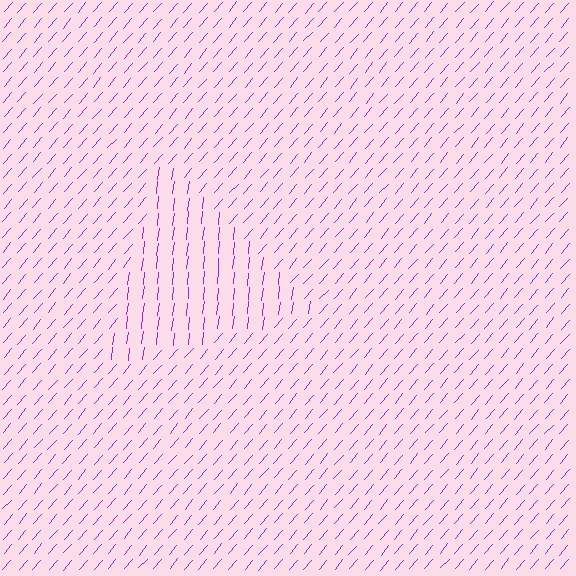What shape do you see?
I see a triangle.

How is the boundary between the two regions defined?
The boundary is defined purely by a change in line orientation (approximately 34 degrees difference). All lines are the same color and thickness.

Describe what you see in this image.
The image is filled with small purple line segments. A triangle region in the image has lines oriented differently from the surrounding lines, creating a visible texture boundary.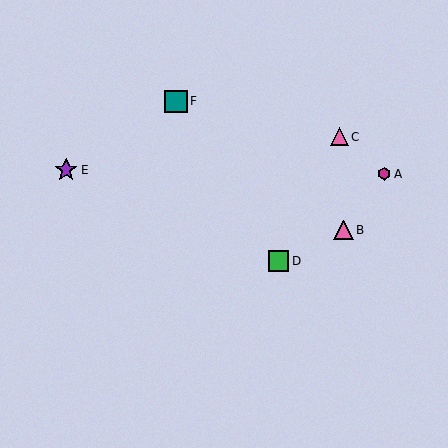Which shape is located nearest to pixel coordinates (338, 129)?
The pink triangle (labeled C) at (339, 137) is nearest to that location.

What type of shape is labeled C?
Shape C is a pink triangle.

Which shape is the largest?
The purple star (labeled E) is the largest.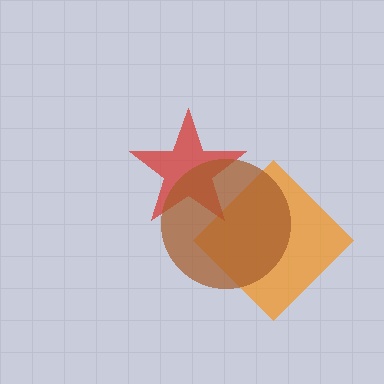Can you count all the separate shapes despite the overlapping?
Yes, there are 3 separate shapes.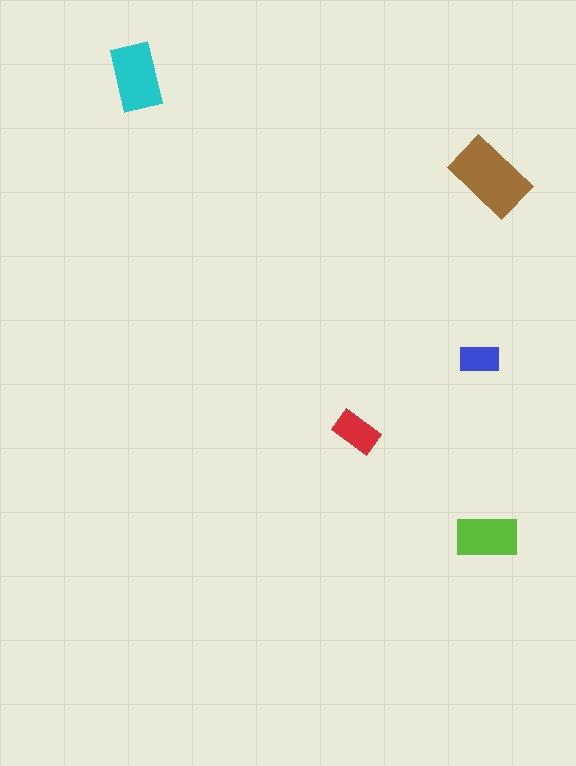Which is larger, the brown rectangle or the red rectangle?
The brown one.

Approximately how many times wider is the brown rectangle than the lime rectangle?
About 1.5 times wider.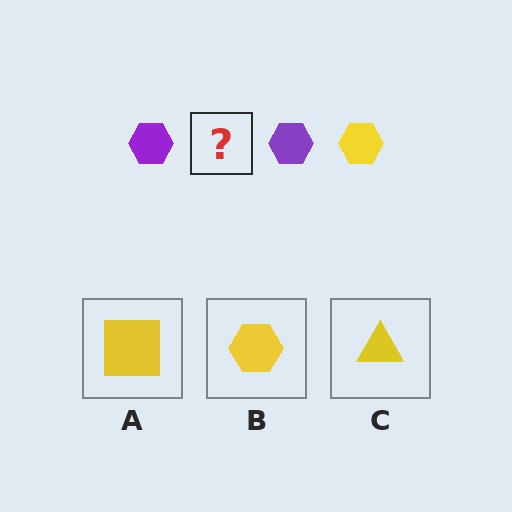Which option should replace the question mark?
Option B.